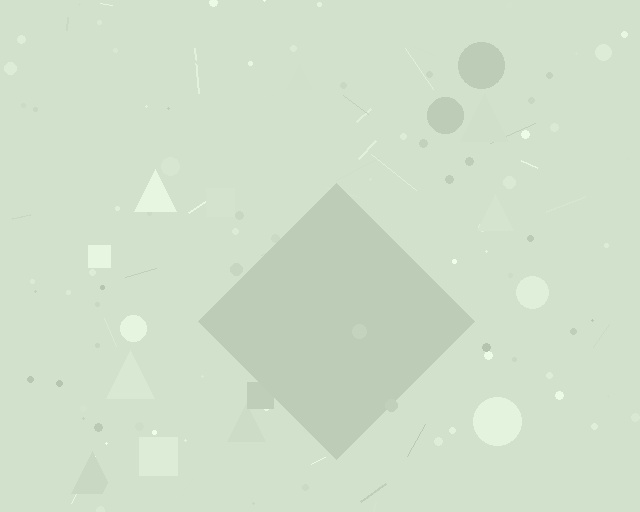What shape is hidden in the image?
A diamond is hidden in the image.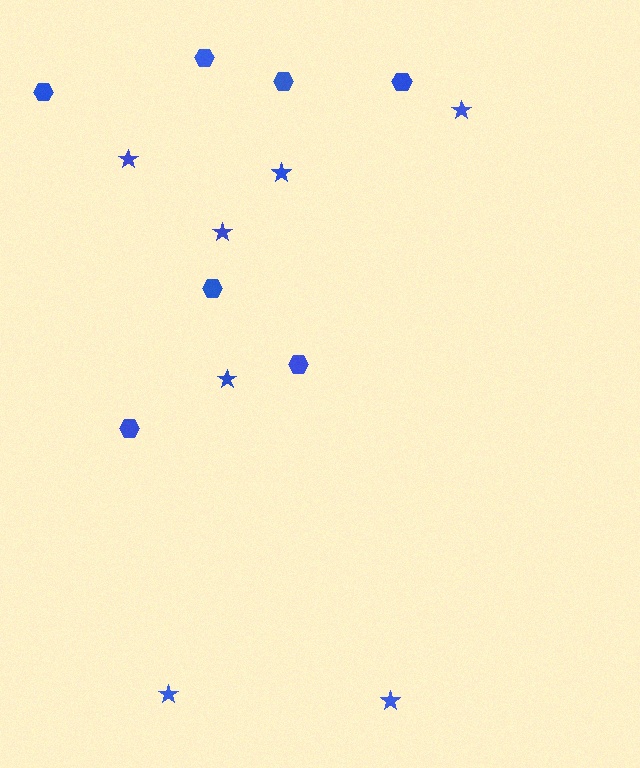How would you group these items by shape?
There are 2 groups: one group of hexagons (7) and one group of stars (7).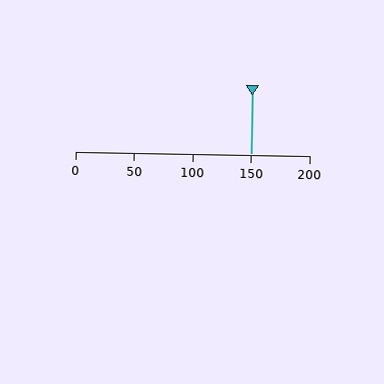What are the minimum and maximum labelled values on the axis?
The axis runs from 0 to 200.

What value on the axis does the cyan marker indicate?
The marker indicates approximately 150.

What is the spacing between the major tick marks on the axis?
The major ticks are spaced 50 apart.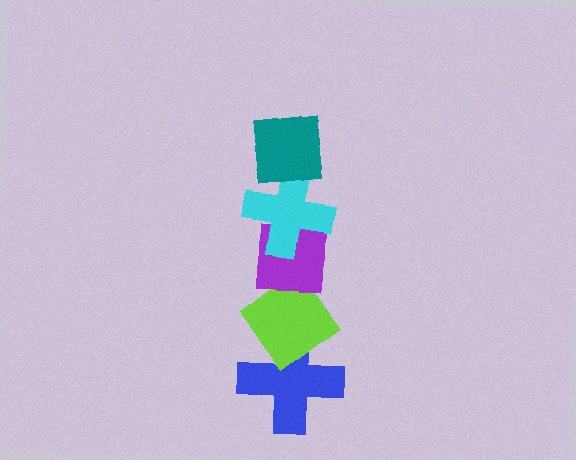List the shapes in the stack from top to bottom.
From top to bottom: the teal square, the cyan cross, the purple square, the lime diamond, the blue cross.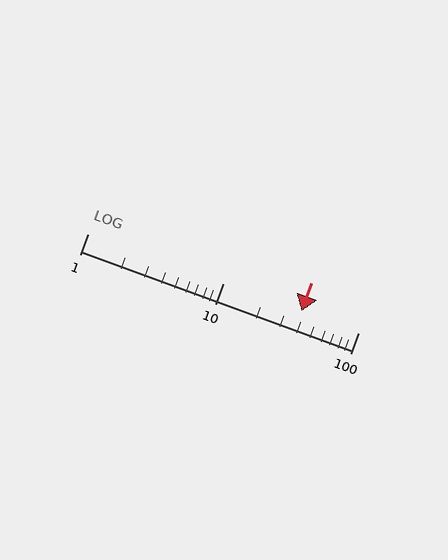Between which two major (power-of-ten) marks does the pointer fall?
The pointer is between 10 and 100.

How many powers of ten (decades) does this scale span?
The scale spans 2 decades, from 1 to 100.